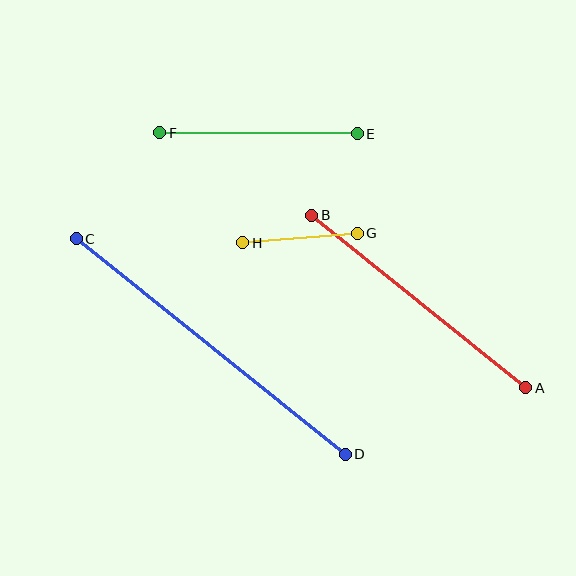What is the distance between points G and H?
The distance is approximately 115 pixels.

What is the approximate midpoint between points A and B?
The midpoint is at approximately (419, 302) pixels.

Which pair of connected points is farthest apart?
Points C and D are farthest apart.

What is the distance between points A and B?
The distance is approximately 275 pixels.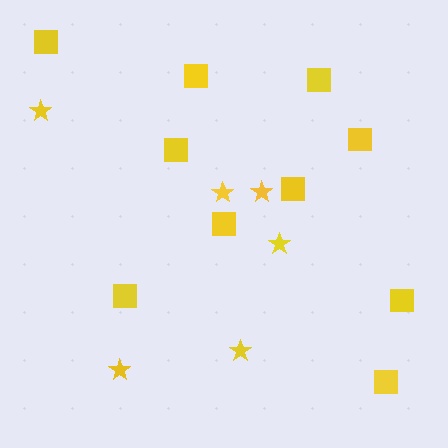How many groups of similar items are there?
There are 2 groups: one group of stars (6) and one group of squares (10).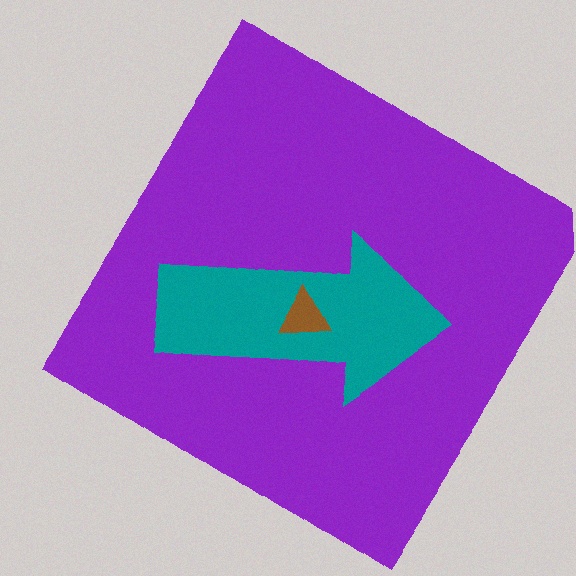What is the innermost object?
The brown triangle.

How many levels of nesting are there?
3.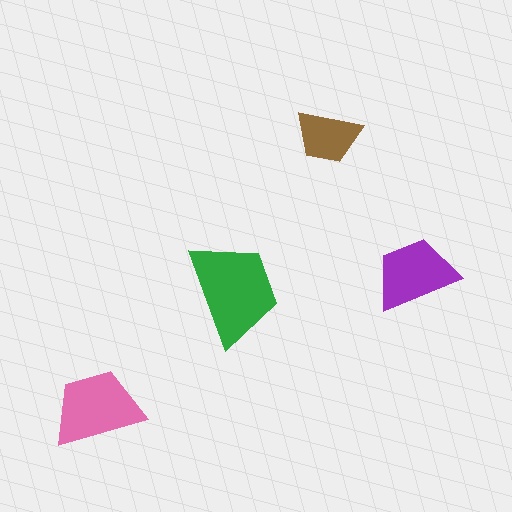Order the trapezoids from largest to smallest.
the green one, the pink one, the purple one, the brown one.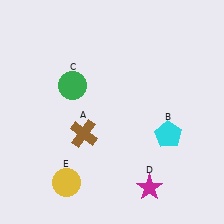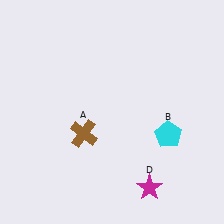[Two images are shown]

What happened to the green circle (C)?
The green circle (C) was removed in Image 2. It was in the top-left area of Image 1.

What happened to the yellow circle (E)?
The yellow circle (E) was removed in Image 2. It was in the bottom-left area of Image 1.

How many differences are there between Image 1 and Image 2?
There are 2 differences between the two images.